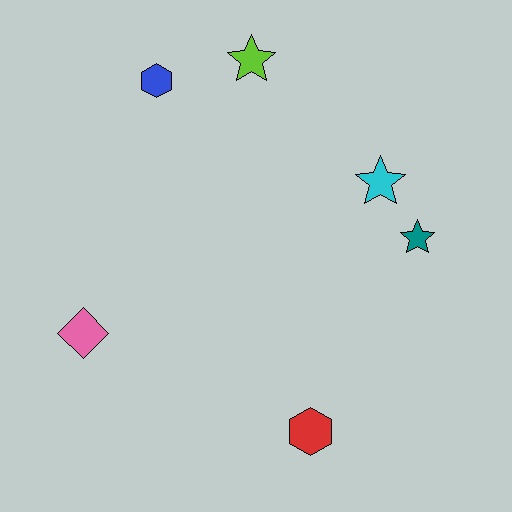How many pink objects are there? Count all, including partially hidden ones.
There is 1 pink object.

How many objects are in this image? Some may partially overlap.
There are 6 objects.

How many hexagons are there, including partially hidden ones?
There are 2 hexagons.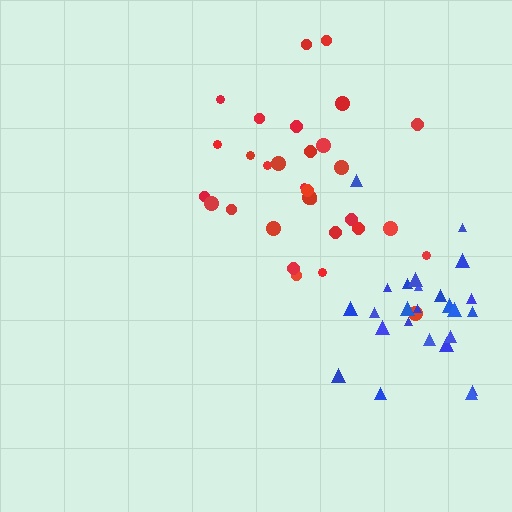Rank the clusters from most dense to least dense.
blue, red.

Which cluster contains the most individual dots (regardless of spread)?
Red (31).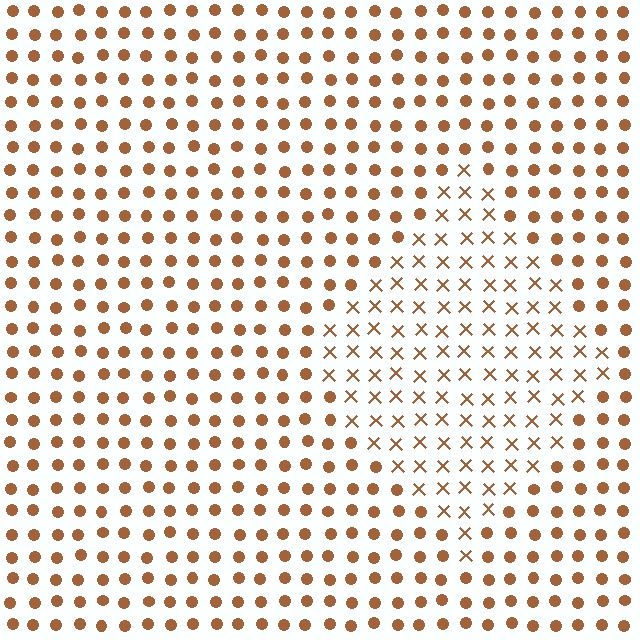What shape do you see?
I see a diamond.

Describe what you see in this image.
The image is filled with small brown elements arranged in a uniform grid. A diamond-shaped region contains X marks, while the surrounding area contains circles. The boundary is defined purely by the change in element shape.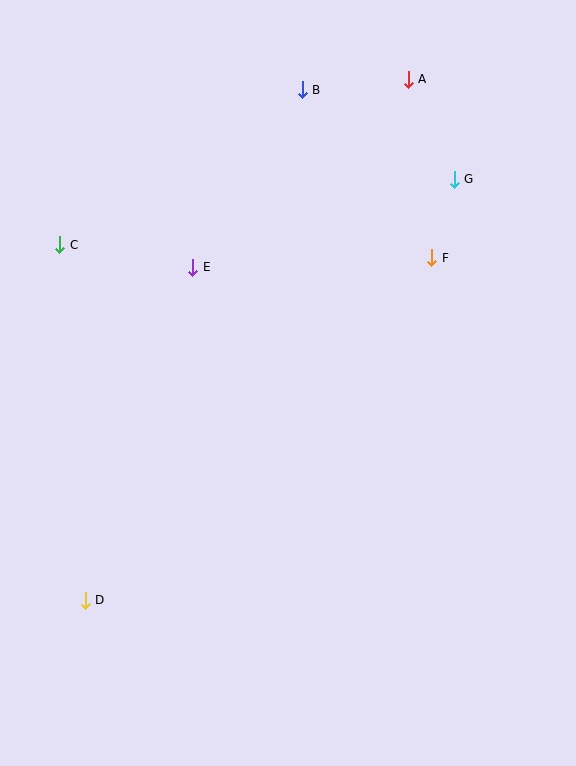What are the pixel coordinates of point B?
Point B is at (302, 90).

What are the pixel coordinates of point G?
Point G is at (454, 179).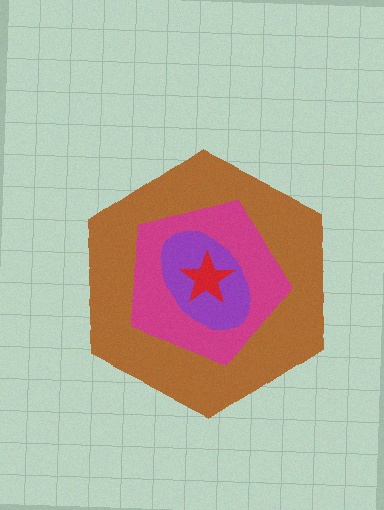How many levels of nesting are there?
4.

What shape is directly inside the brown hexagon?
The magenta pentagon.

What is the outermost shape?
The brown hexagon.